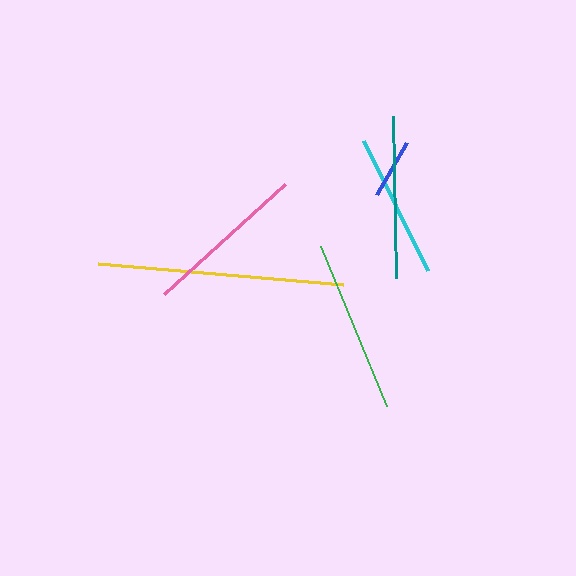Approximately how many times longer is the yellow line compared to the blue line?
The yellow line is approximately 4.0 times the length of the blue line.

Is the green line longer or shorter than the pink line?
The green line is longer than the pink line.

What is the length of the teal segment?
The teal segment is approximately 162 pixels long.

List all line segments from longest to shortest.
From longest to shortest: yellow, green, pink, teal, cyan, blue.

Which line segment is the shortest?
The blue line is the shortest at approximately 61 pixels.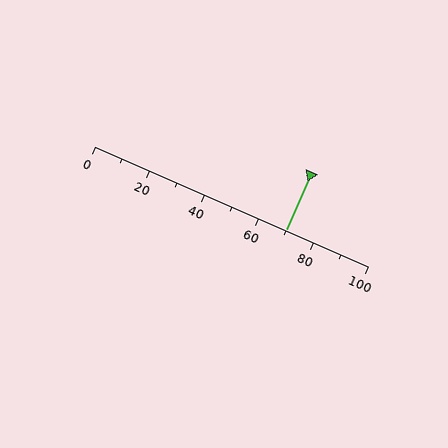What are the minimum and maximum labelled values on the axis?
The axis runs from 0 to 100.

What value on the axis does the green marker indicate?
The marker indicates approximately 70.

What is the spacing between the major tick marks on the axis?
The major ticks are spaced 20 apart.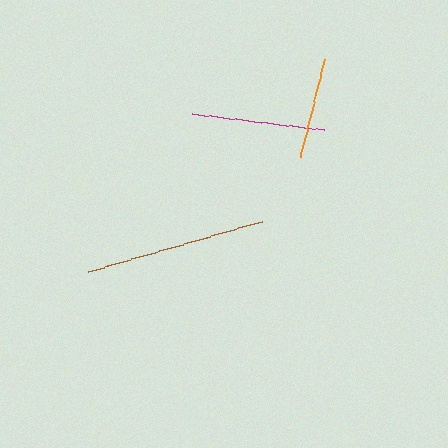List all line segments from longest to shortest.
From longest to shortest: brown, magenta, orange.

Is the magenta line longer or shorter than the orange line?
The magenta line is longer than the orange line.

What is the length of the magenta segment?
The magenta segment is approximately 133 pixels long.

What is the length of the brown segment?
The brown segment is approximately 181 pixels long.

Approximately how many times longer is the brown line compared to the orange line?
The brown line is approximately 1.8 times the length of the orange line.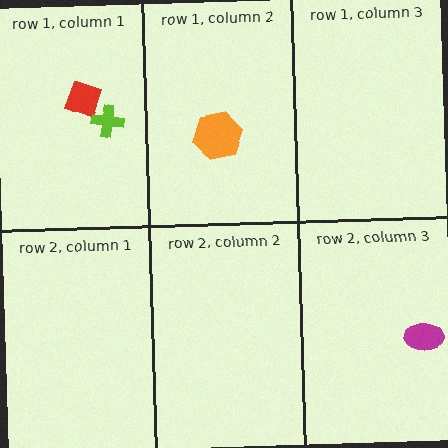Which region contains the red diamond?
The row 1, column 1 region.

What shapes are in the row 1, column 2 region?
The orange hexagon.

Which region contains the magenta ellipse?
The row 2, column 3 region.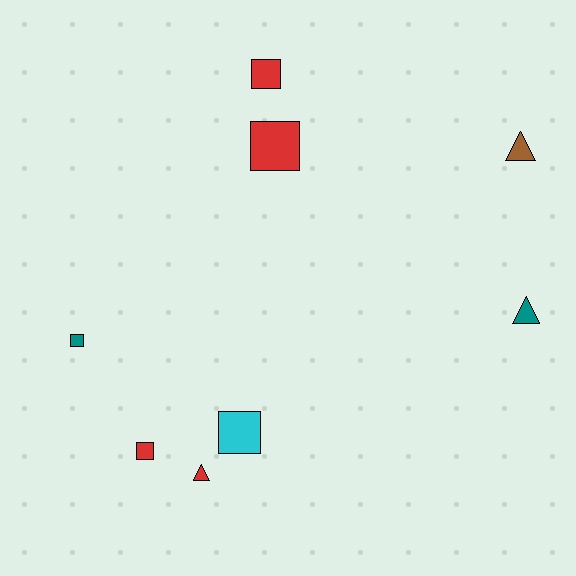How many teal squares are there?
There is 1 teal square.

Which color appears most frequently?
Red, with 4 objects.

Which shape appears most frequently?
Square, with 5 objects.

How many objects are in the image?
There are 8 objects.